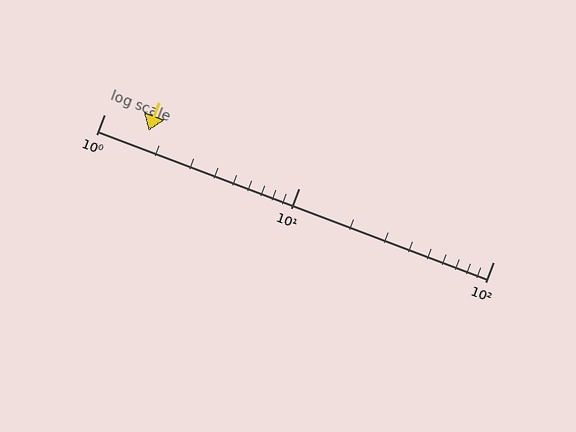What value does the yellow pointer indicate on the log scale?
The pointer indicates approximately 1.7.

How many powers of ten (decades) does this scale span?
The scale spans 2 decades, from 1 to 100.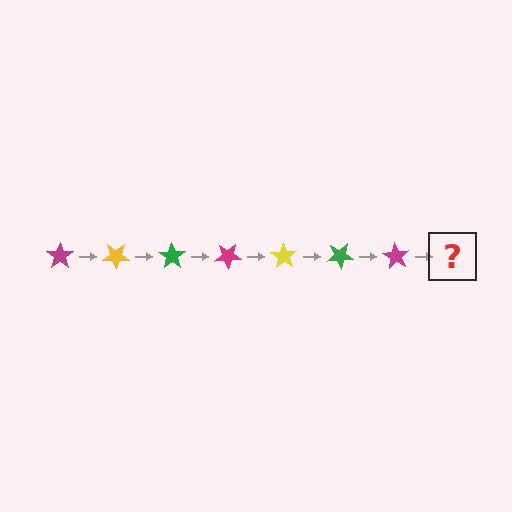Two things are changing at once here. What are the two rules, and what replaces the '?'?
The two rules are that it rotates 35 degrees each step and the color cycles through magenta, yellow, and green. The '?' should be a yellow star, rotated 245 degrees from the start.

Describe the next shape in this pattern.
It should be a yellow star, rotated 245 degrees from the start.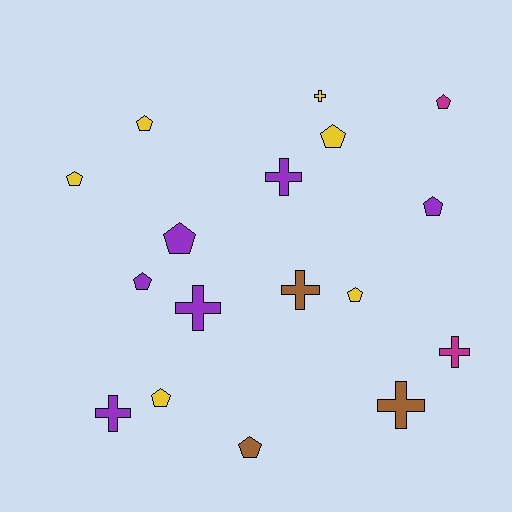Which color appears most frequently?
Purple, with 6 objects.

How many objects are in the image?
There are 17 objects.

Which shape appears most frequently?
Pentagon, with 10 objects.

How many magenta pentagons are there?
There is 1 magenta pentagon.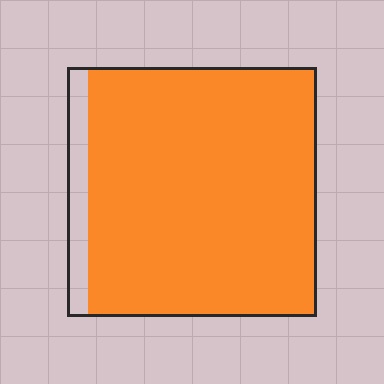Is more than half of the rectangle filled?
Yes.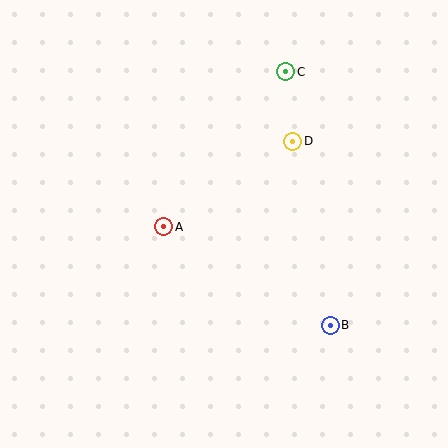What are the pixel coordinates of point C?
Point C is at (286, 72).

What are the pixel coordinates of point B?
Point B is at (330, 325).